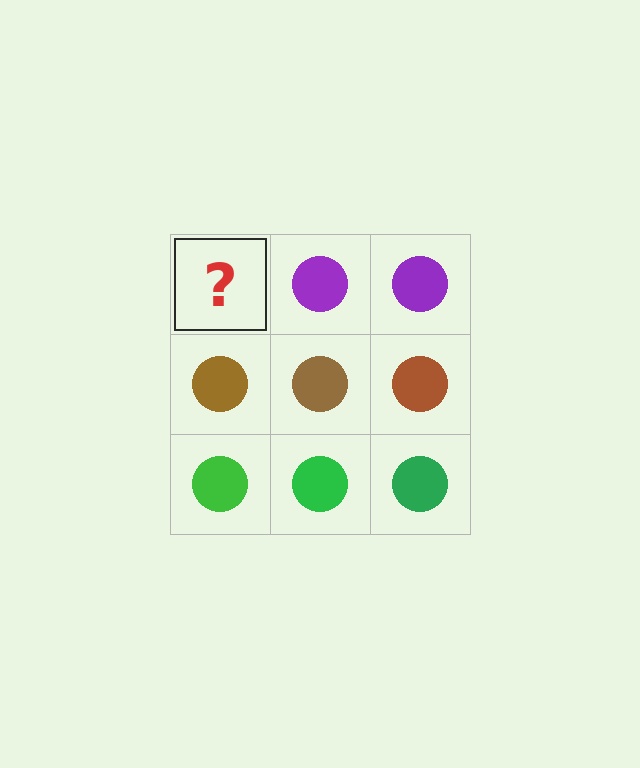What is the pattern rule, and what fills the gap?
The rule is that each row has a consistent color. The gap should be filled with a purple circle.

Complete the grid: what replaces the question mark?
The question mark should be replaced with a purple circle.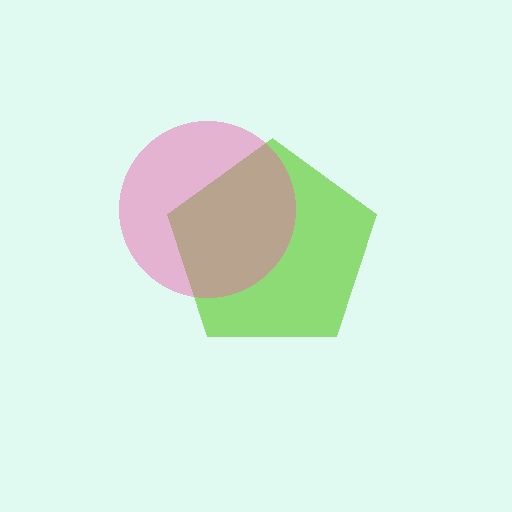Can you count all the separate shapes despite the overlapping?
Yes, there are 2 separate shapes.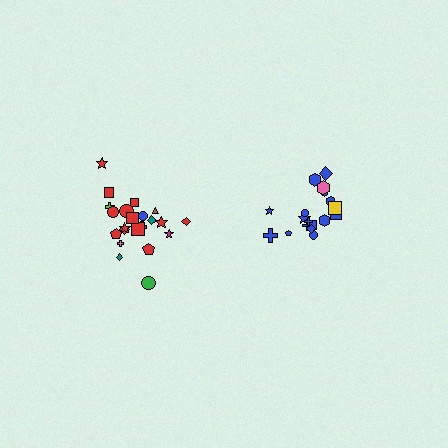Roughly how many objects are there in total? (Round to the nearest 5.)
Roughly 40 objects in total.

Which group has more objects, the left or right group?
The left group.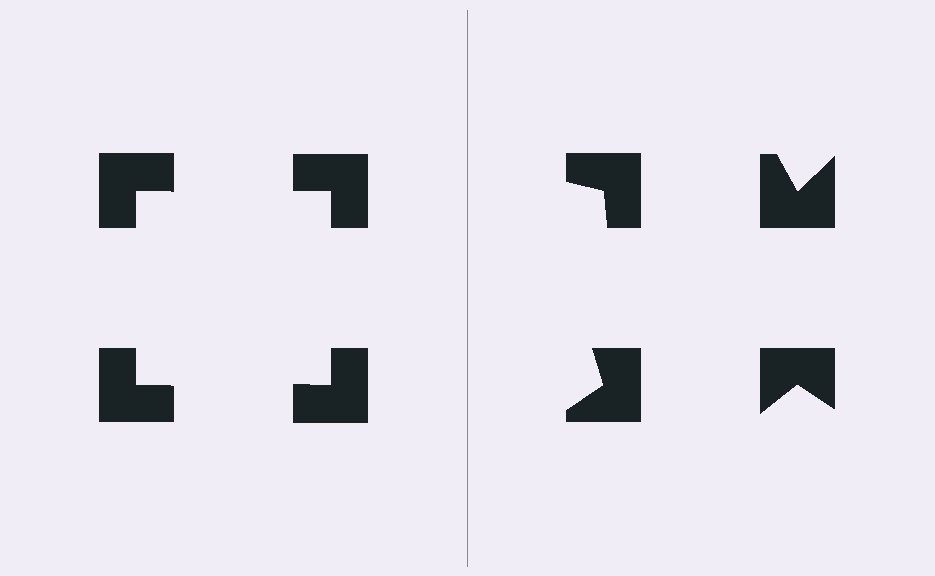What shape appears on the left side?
An illusory square.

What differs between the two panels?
The notched squares are positioned identically on both sides; only the wedge orientations differ. On the left they align to a square; on the right they are misaligned.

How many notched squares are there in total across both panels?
8 — 4 on each side.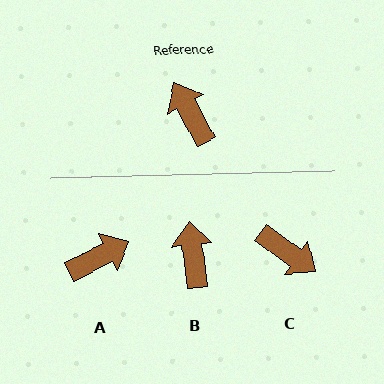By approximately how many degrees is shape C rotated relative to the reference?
Approximately 154 degrees clockwise.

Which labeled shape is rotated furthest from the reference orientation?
C, about 154 degrees away.